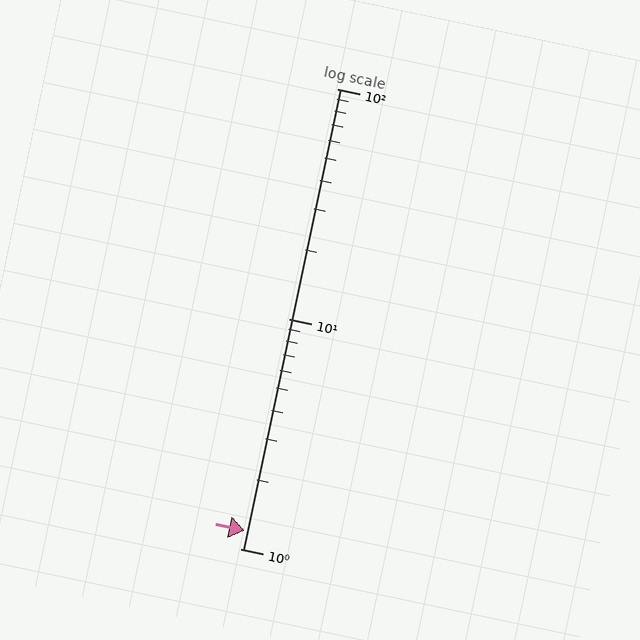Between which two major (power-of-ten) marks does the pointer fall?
The pointer is between 1 and 10.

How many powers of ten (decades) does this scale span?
The scale spans 2 decades, from 1 to 100.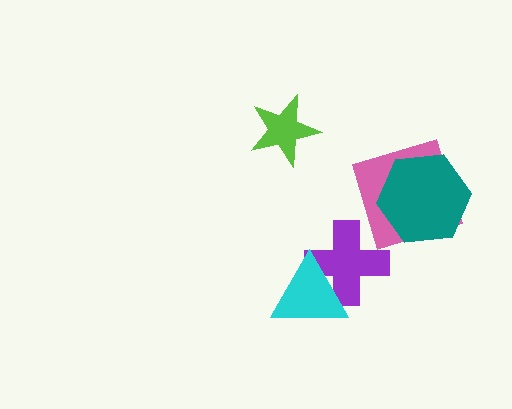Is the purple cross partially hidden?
Yes, it is partially covered by another shape.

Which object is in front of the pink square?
The teal hexagon is in front of the pink square.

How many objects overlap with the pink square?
1 object overlaps with the pink square.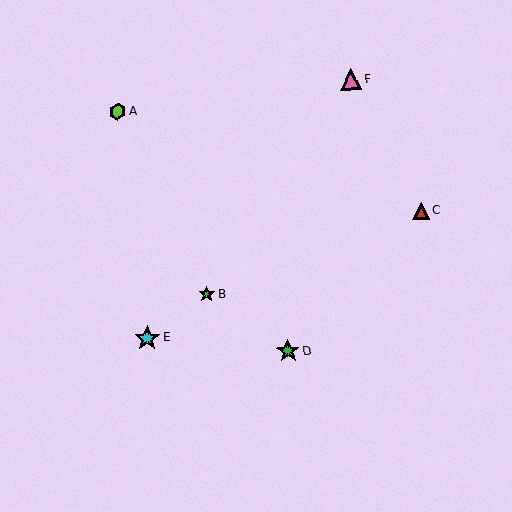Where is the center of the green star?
The center of the green star is at (207, 295).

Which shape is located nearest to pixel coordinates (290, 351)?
The green star (labeled D) at (288, 351) is nearest to that location.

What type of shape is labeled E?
Shape E is a cyan star.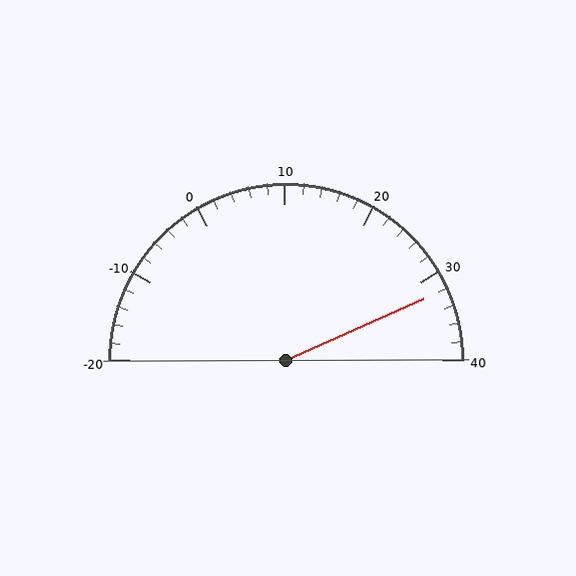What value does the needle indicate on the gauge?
The needle indicates approximately 32.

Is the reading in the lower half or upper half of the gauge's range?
The reading is in the upper half of the range (-20 to 40).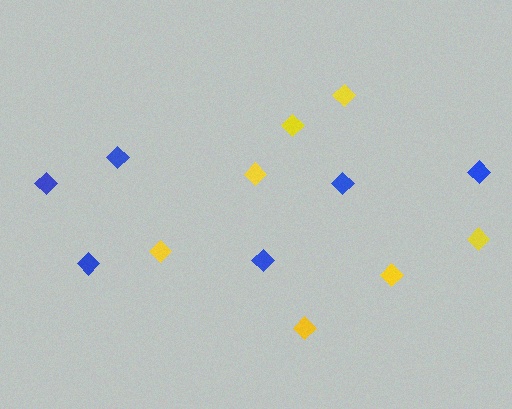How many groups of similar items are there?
There are 2 groups: one group of yellow diamonds (7) and one group of blue diamonds (6).